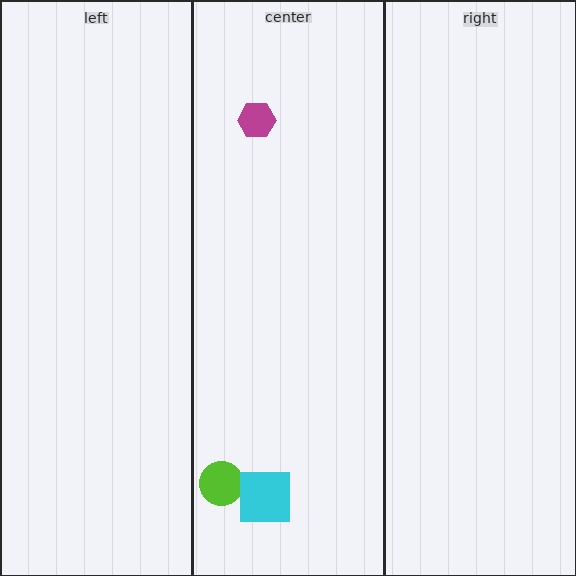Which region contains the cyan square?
The center region.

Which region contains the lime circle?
The center region.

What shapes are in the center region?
The lime circle, the cyan square, the magenta hexagon.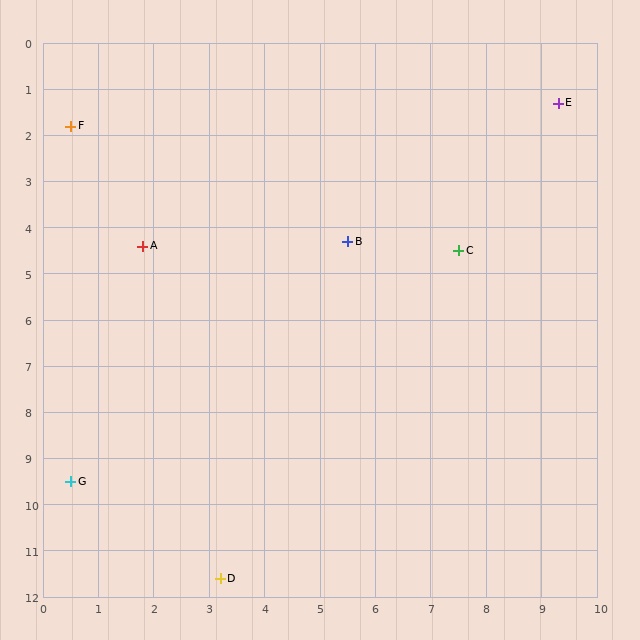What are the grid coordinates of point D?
Point D is at approximately (3.2, 11.6).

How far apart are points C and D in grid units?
Points C and D are about 8.3 grid units apart.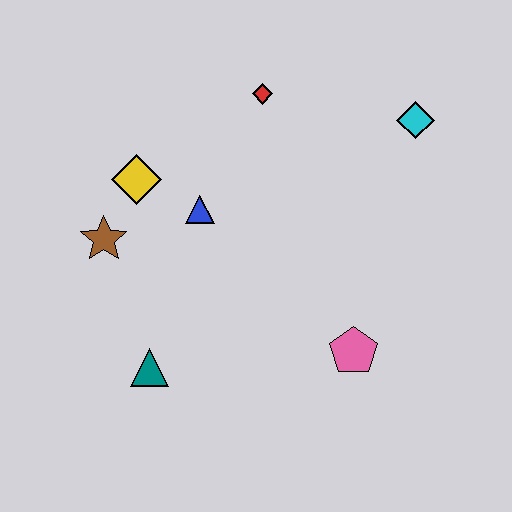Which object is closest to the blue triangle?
The yellow diamond is closest to the blue triangle.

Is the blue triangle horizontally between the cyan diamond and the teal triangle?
Yes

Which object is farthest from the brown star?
The cyan diamond is farthest from the brown star.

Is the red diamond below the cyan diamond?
No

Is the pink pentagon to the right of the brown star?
Yes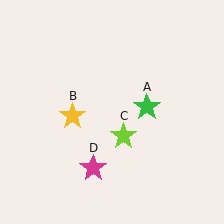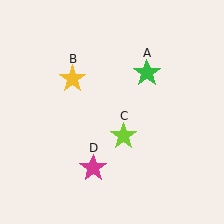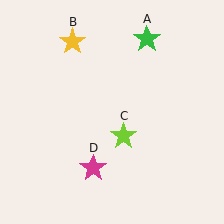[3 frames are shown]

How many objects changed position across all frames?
2 objects changed position: green star (object A), yellow star (object B).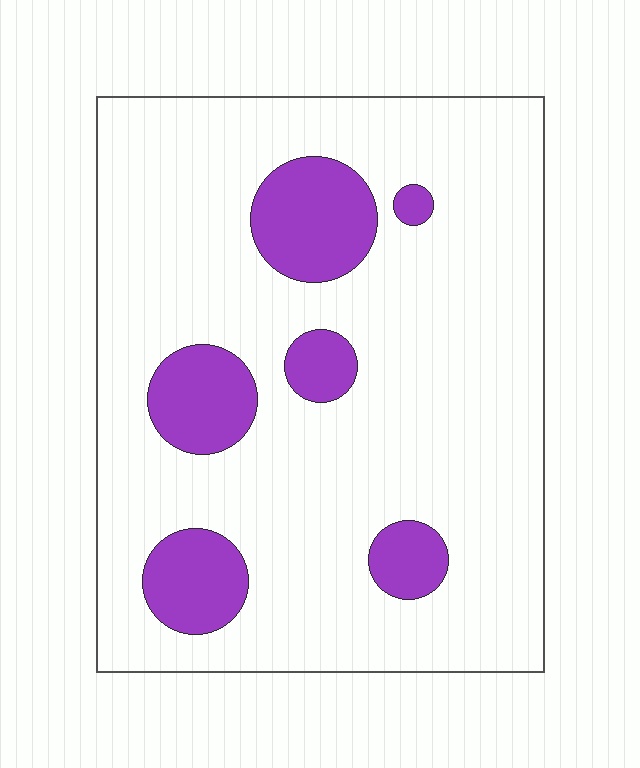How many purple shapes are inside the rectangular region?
6.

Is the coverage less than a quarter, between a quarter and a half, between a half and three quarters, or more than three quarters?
Less than a quarter.